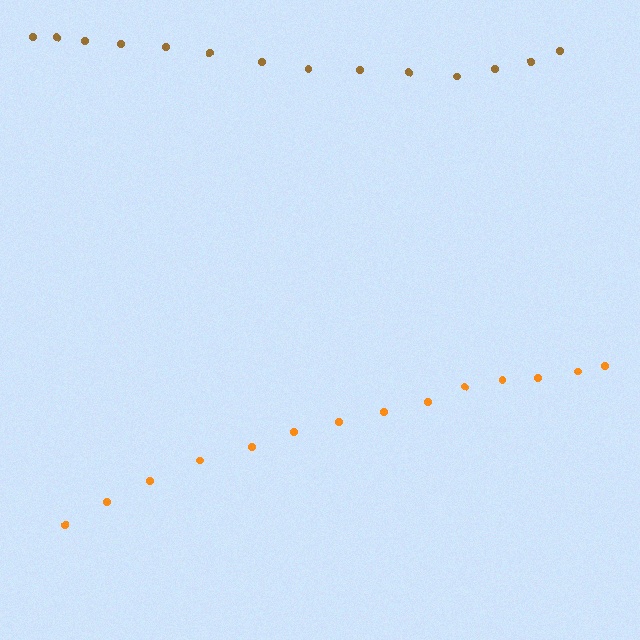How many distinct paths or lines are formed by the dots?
There are 2 distinct paths.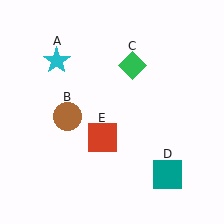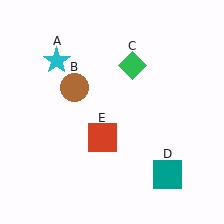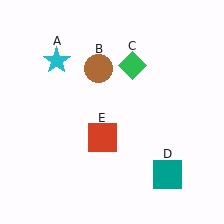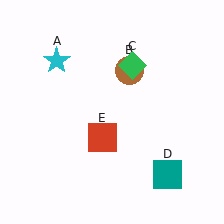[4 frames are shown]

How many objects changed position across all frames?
1 object changed position: brown circle (object B).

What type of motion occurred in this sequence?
The brown circle (object B) rotated clockwise around the center of the scene.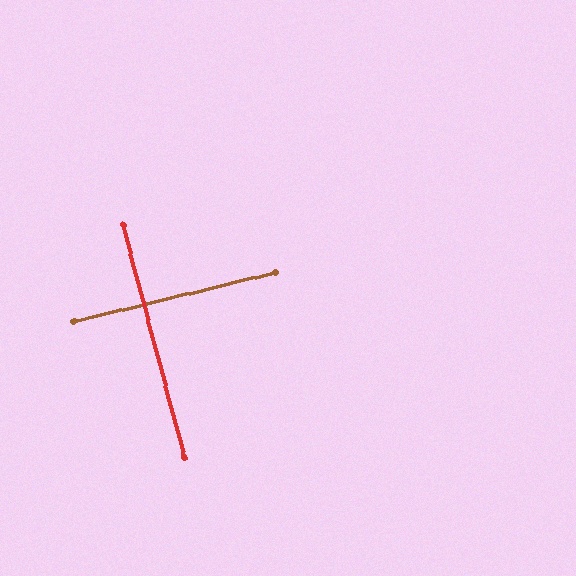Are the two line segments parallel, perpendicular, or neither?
Perpendicular — they meet at approximately 89°.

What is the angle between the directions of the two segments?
Approximately 89 degrees.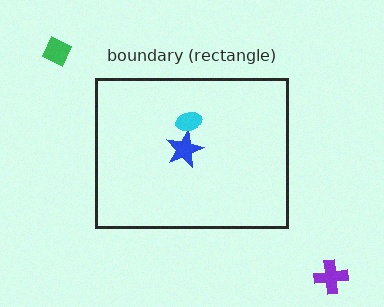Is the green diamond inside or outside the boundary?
Outside.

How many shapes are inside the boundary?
2 inside, 2 outside.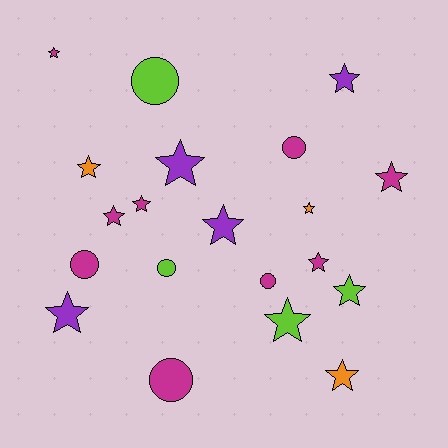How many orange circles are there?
There are no orange circles.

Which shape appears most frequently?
Star, with 14 objects.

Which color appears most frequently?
Magenta, with 9 objects.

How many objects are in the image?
There are 20 objects.